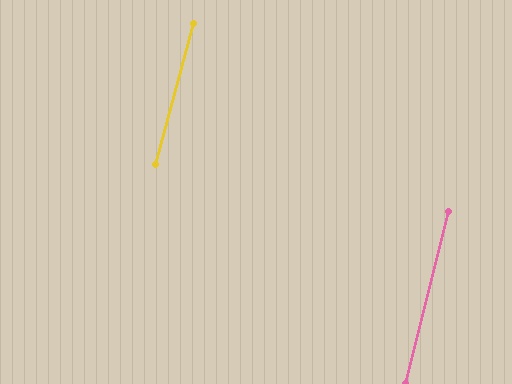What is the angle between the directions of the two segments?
Approximately 1 degree.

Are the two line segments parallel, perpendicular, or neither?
Parallel — their directions differ by only 0.8°.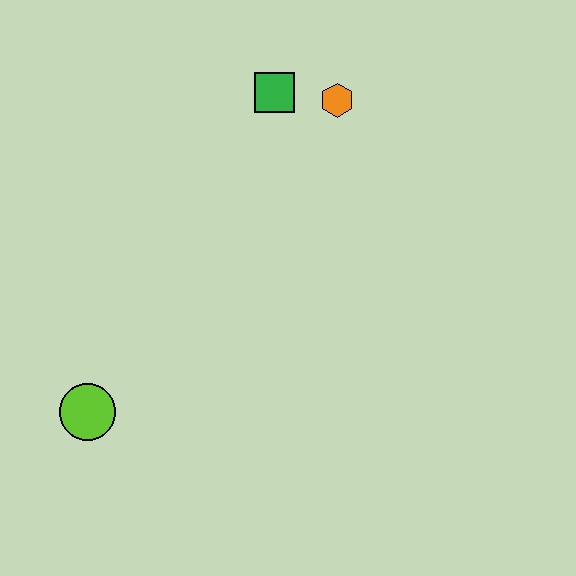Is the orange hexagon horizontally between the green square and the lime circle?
No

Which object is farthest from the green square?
The lime circle is farthest from the green square.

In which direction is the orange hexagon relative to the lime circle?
The orange hexagon is above the lime circle.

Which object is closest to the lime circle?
The green square is closest to the lime circle.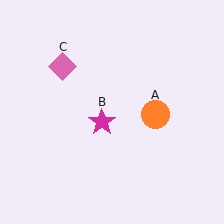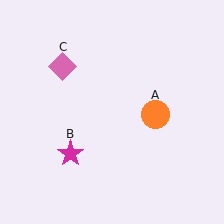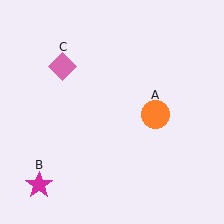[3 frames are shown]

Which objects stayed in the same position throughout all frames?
Orange circle (object A) and pink diamond (object C) remained stationary.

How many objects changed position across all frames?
1 object changed position: magenta star (object B).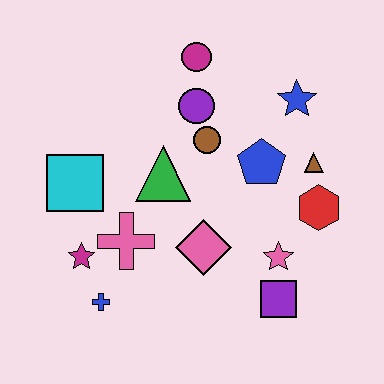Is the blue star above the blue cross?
Yes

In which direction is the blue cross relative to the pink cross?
The blue cross is below the pink cross.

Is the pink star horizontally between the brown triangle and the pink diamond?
Yes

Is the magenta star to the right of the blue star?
No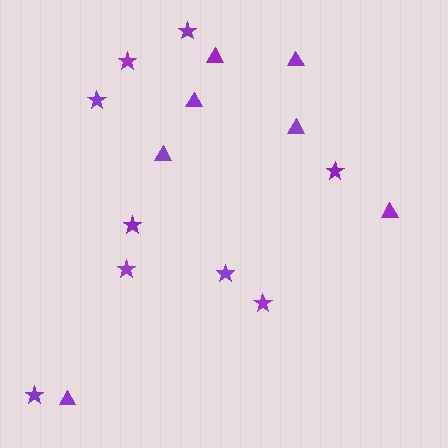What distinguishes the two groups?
There are 2 groups: one group of triangles (7) and one group of stars (9).